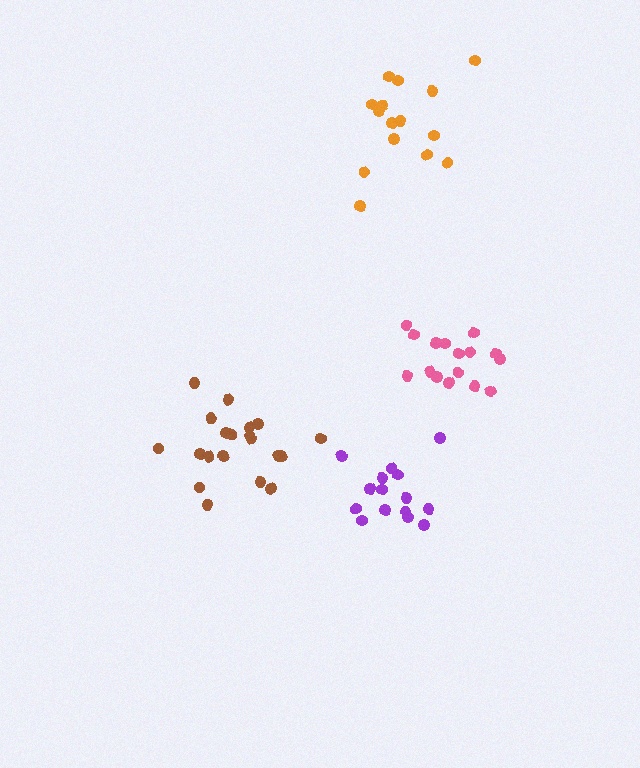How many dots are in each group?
Group 1: 15 dots, Group 2: 16 dots, Group 3: 15 dots, Group 4: 20 dots (66 total).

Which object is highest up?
The orange cluster is topmost.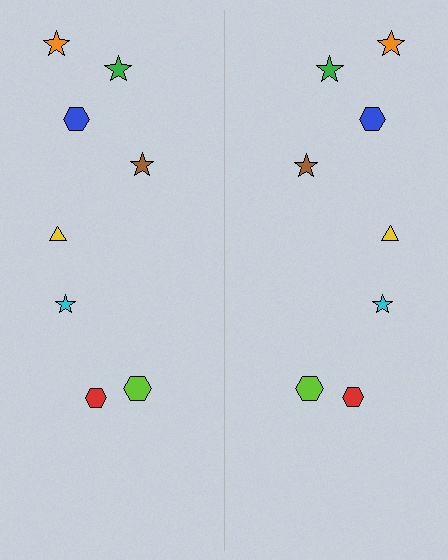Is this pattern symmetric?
Yes, this pattern has bilateral (reflection) symmetry.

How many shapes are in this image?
There are 16 shapes in this image.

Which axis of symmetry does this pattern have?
The pattern has a vertical axis of symmetry running through the center of the image.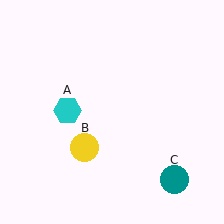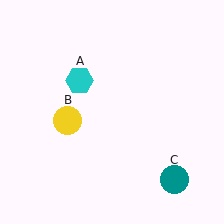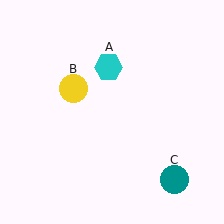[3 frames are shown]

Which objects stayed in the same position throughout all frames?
Teal circle (object C) remained stationary.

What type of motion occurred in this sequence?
The cyan hexagon (object A), yellow circle (object B) rotated clockwise around the center of the scene.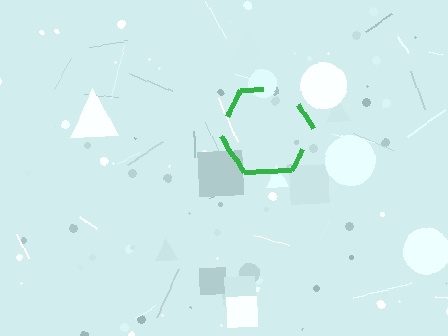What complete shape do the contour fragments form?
The contour fragments form a hexagon.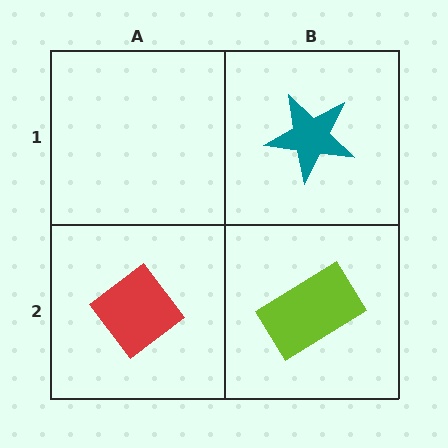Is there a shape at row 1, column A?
No, that cell is empty.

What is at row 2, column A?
A red diamond.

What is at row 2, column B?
A lime rectangle.